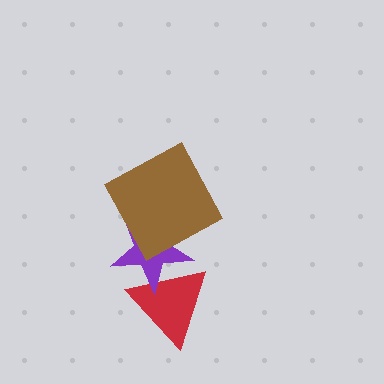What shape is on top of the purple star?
The brown square is on top of the purple star.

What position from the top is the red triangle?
The red triangle is 3rd from the top.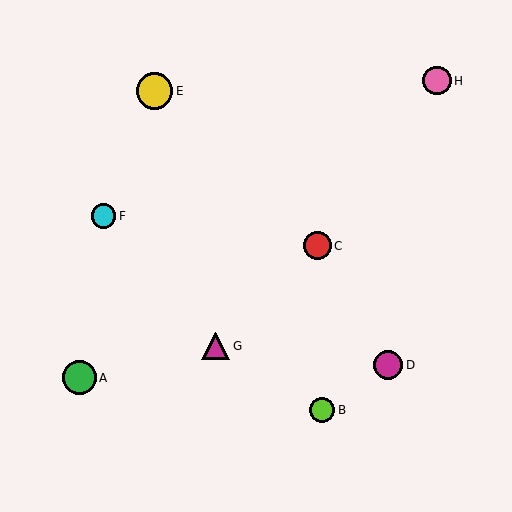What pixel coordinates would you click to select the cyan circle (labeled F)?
Click at (103, 216) to select the cyan circle F.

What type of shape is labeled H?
Shape H is a pink circle.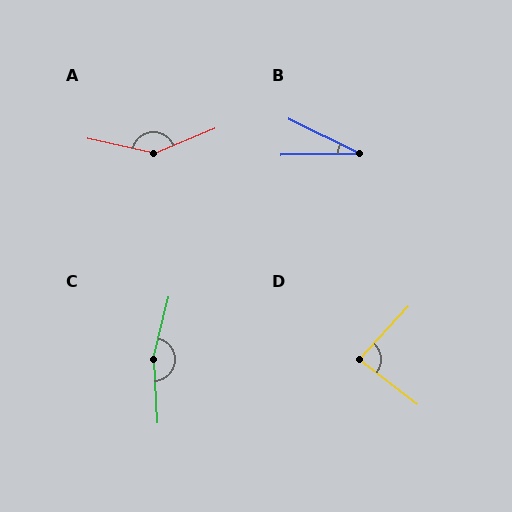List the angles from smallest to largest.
B (27°), D (85°), A (145°), C (163°).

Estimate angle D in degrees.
Approximately 85 degrees.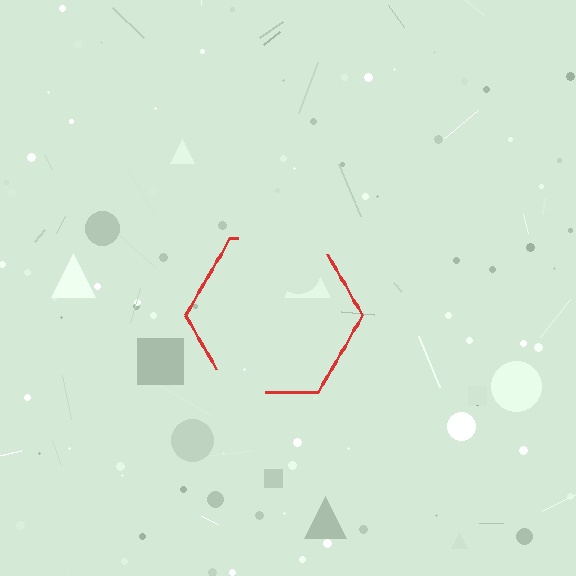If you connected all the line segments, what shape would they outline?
They would outline a hexagon.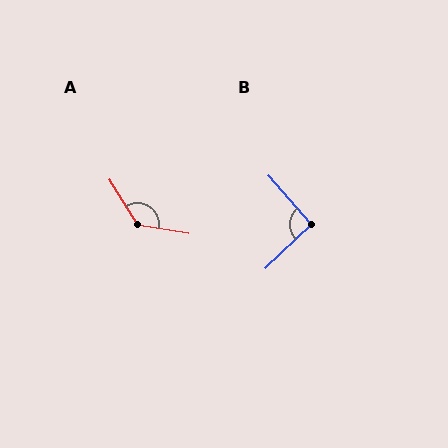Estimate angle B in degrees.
Approximately 93 degrees.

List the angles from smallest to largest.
B (93°), A (132°).